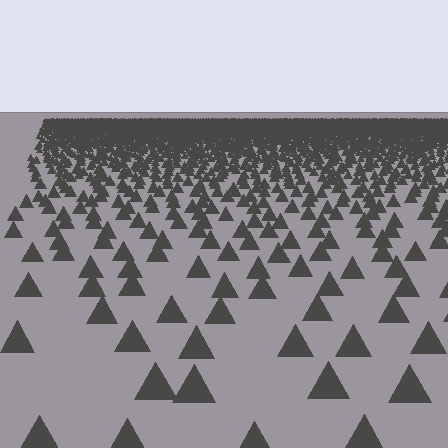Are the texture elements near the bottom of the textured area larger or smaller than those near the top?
Larger. Near the bottom, elements are closer to the viewer and appear at a bigger on-screen size.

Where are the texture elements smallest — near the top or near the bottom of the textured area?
Near the top.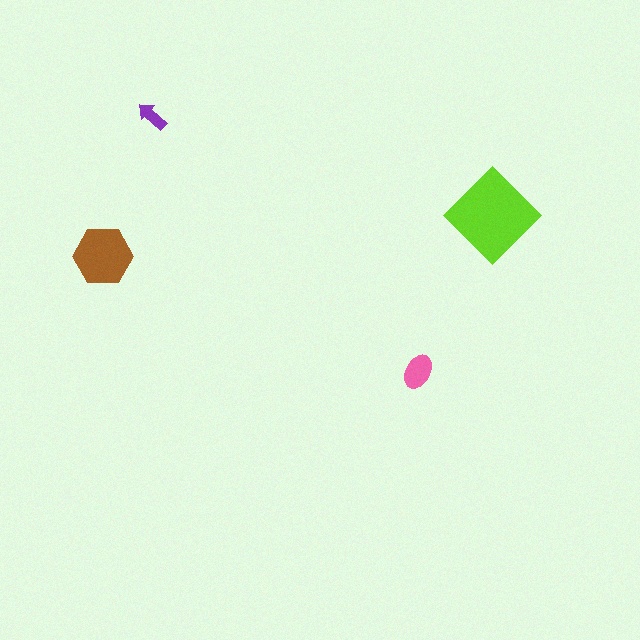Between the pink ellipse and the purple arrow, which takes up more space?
The pink ellipse.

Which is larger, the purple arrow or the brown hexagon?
The brown hexagon.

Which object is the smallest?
The purple arrow.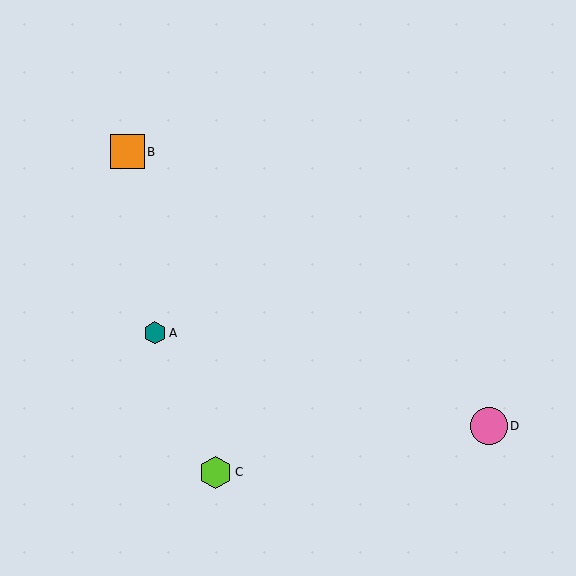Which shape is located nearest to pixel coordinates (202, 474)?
The lime hexagon (labeled C) at (216, 472) is nearest to that location.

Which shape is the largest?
The pink circle (labeled D) is the largest.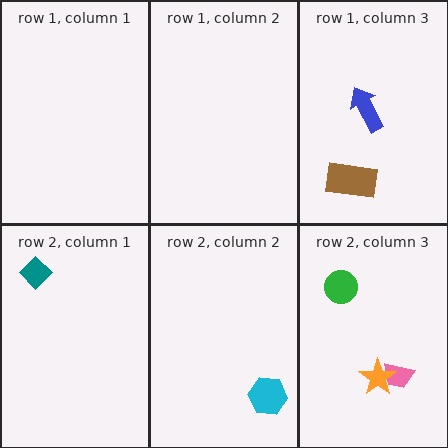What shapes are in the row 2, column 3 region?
The pink trapezoid, the orange star, the green circle.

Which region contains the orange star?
The row 2, column 3 region.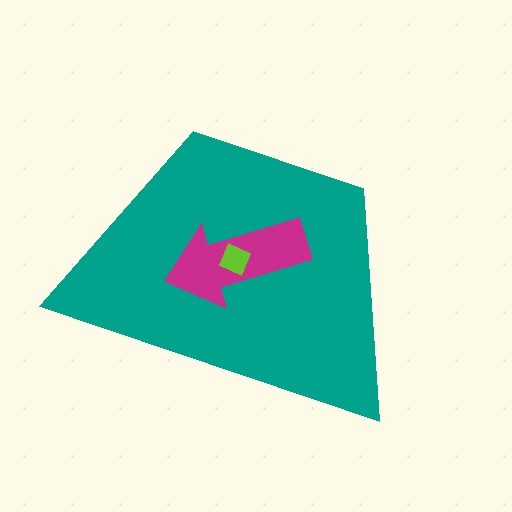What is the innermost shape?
The lime diamond.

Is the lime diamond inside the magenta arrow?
Yes.